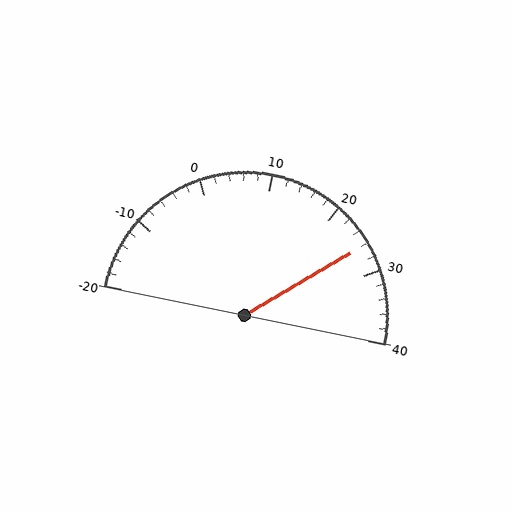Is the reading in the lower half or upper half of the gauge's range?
The reading is in the upper half of the range (-20 to 40).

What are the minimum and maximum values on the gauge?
The gauge ranges from -20 to 40.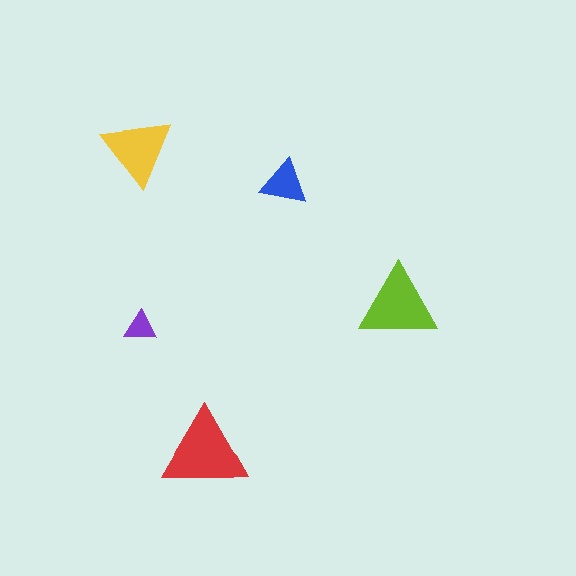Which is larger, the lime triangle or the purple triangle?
The lime one.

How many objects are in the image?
There are 5 objects in the image.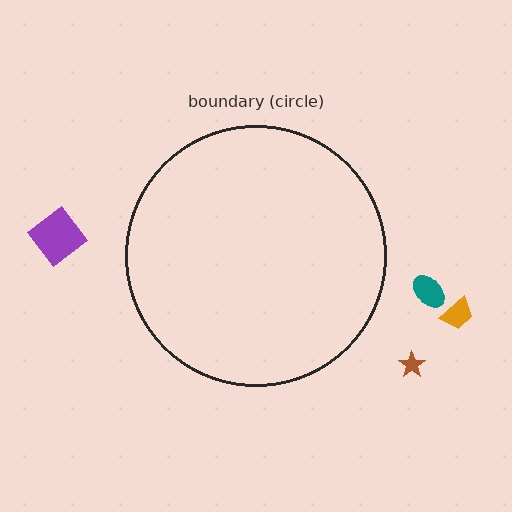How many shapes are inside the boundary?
0 inside, 4 outside.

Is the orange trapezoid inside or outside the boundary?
Outside.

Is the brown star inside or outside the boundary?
Outside.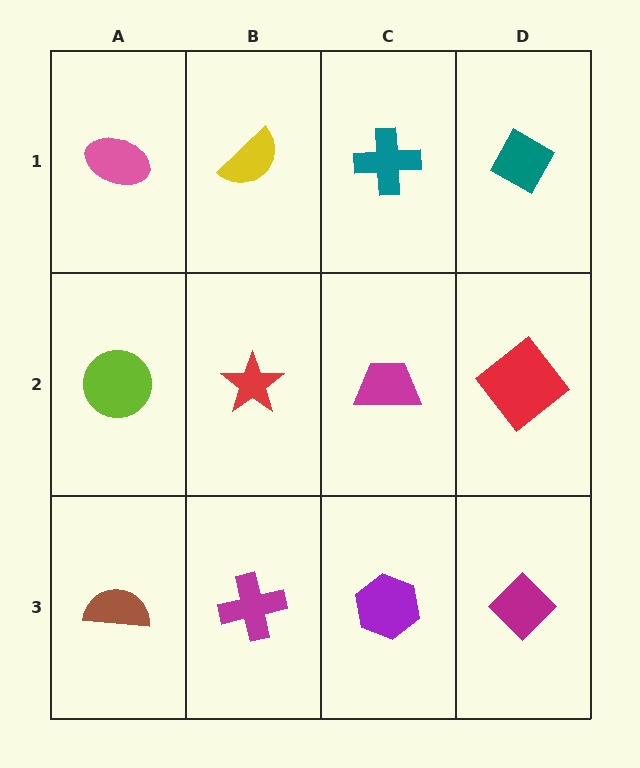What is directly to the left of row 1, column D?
A teal cross.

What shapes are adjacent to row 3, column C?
A magenta trapezoid (row 2, column C), a magenta cross (row 3, column B), a magenta diamond (row 3, column D).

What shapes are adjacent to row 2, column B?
A yellow semicircle (row 1, column B), a magenta cross (row 3, column B), a lime circle (row 2, column A), a magenta trapezoid (row 2, column C).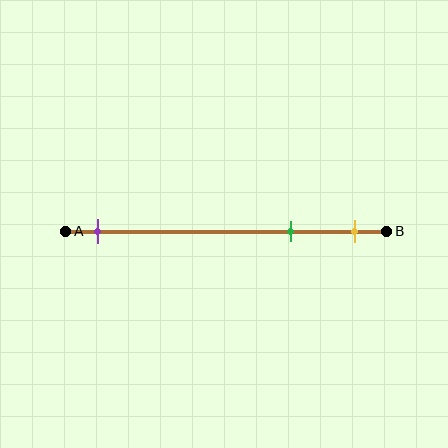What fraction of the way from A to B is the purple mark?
The purple mark is approximately 10% (0.1) of the way from A to B.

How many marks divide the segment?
There are 3 marks dividing the segment.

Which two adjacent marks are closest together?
The green and yellow marks are the closest adjacent pair.